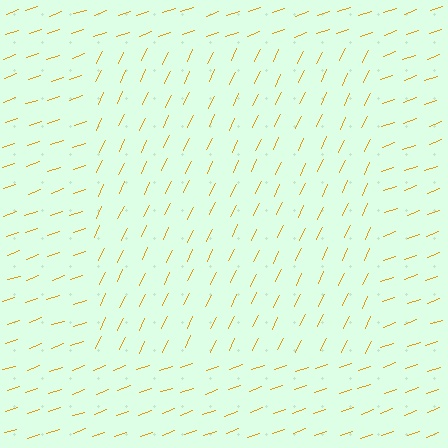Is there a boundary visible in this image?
Yes, there is a texture boundary formed by a change in line orientation.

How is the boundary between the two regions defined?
The boundary is defined purely by a change in line orientation (approximately 45 degrees difference). All lines are the same color and thickness.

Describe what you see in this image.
The image is filled with small orange line segments. A rectangle region in the image has lines oriented differently from the surrounding lines, creating a visible texture boundary.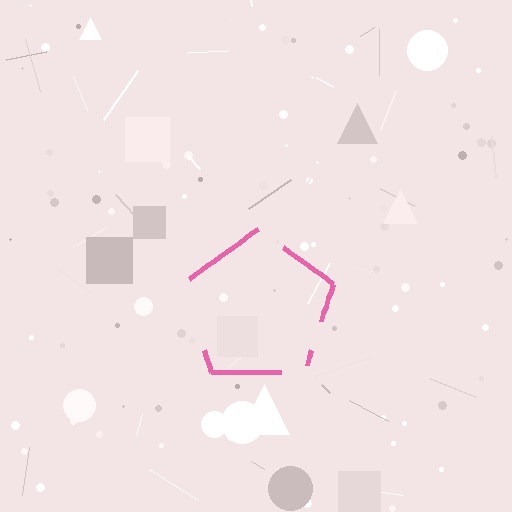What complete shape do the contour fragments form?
The contour fragments form a pentagon.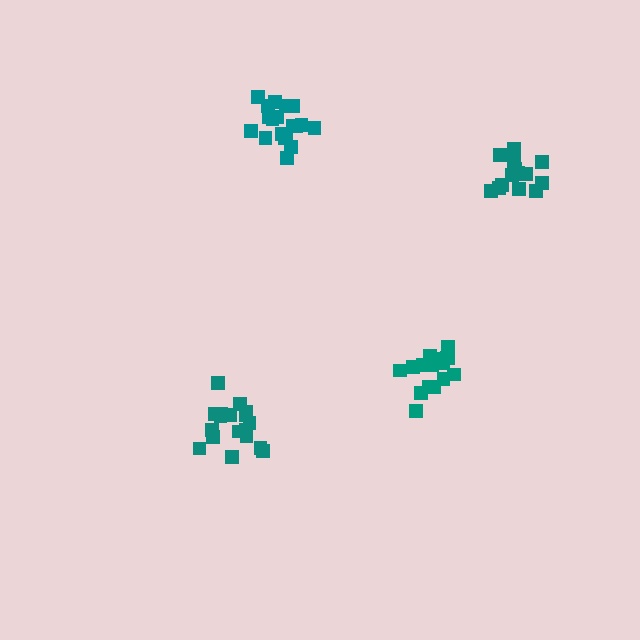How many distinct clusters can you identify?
There are 4 distinct clusters.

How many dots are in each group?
Group 1: 17 dots, Group 2: 20 dots, Group 3: 20 dots, Group 4: 15 dots (72 total).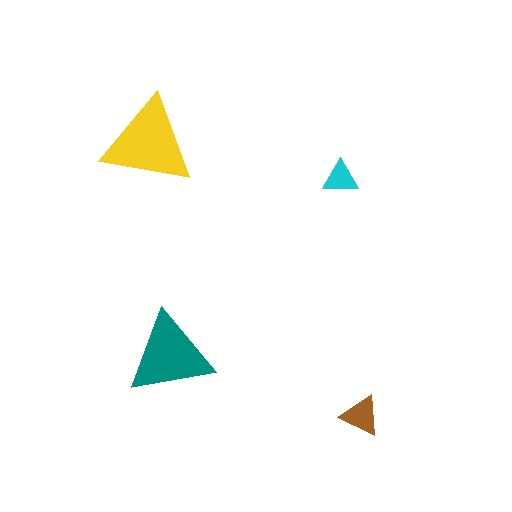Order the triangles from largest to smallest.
the yellow one, the teal one, the brown one, the cyan one.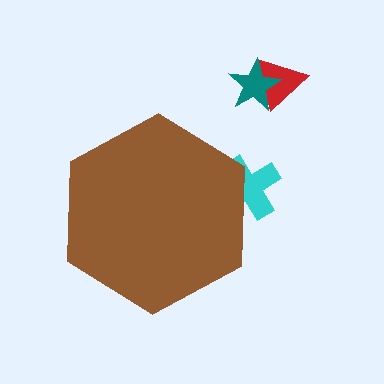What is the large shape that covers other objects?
A brown hexagon.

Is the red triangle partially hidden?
No, the red triangle is fully visible.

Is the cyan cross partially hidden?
Yes, the cyan cross is partially hidden behind the brown hexagon.